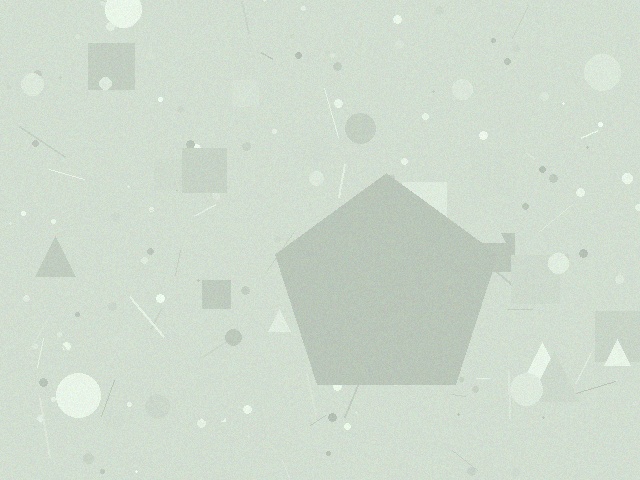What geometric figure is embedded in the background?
A pentagon is embedded in the background.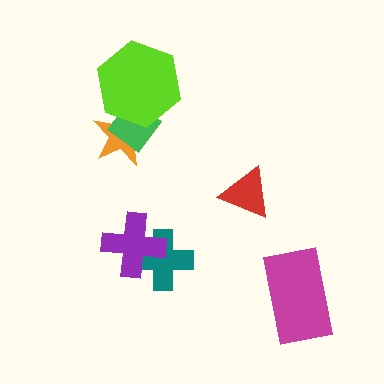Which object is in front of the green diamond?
The lime hexagon is in front of the green diamond.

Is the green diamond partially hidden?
Yes, it is partially covered by another shape.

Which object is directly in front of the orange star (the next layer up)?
The green diamond is directly in front of the orange star.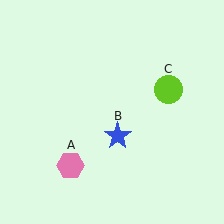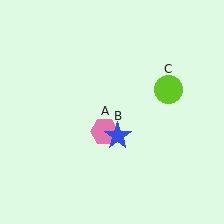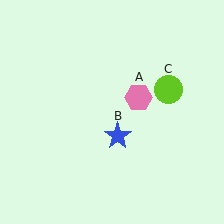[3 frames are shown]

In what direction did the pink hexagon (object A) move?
The pink hexagon (object A) moved up and to the right.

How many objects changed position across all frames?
1 object changed position: pink hexagon (object A).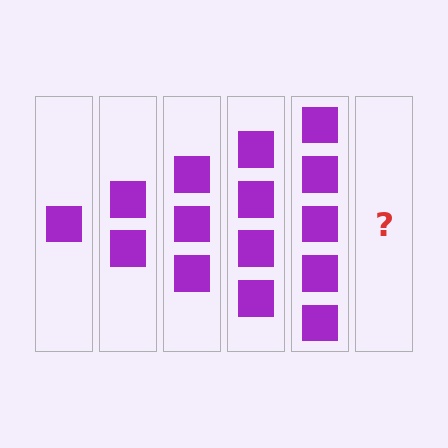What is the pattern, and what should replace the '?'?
The pattern is that each step adds one more square. The '?' should be 6 squares.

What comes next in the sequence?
The next element should be 6 squares.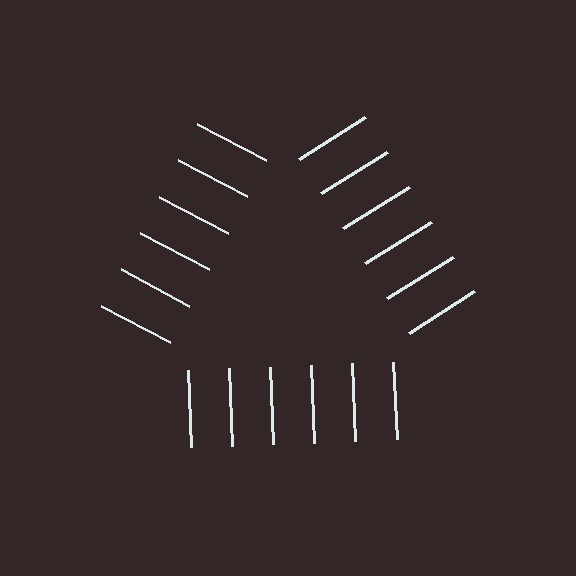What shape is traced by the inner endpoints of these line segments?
An illusory triangle — the line segments terminate on its edges but no continuous stroke is drawn.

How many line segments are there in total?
18 — 6 along each of the 3 edges.